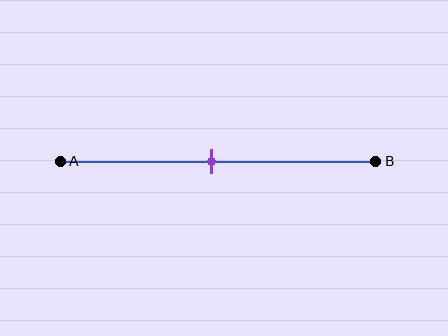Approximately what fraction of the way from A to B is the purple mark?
The purple mark is approximately 50% of the way from A to B.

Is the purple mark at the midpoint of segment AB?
Yes, the mark is approximately at the midpoint.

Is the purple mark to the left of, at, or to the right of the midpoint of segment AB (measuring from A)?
The purple mark is approximately at the midpoint of segment AB.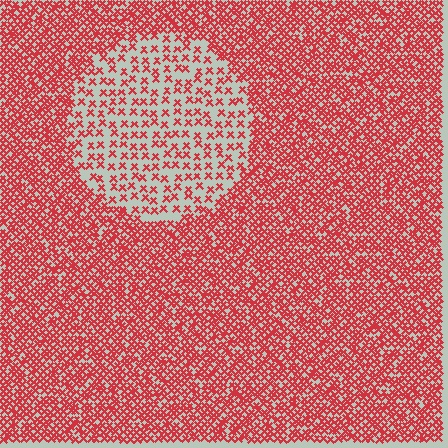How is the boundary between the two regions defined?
The boundary is defined by a change in element density (approximately 2.6x ratio). All elements are the same color, size, and shape.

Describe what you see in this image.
The image contains small red elements arranged at two different densities. A circle-shaped region is visible where the elements are less densely packed than the surrounding area.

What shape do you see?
I see a circle.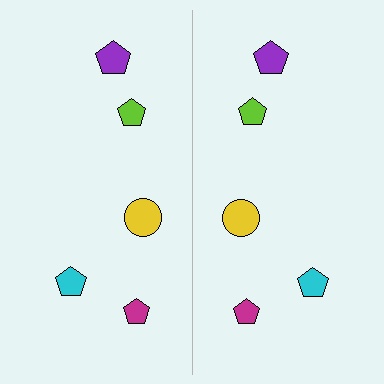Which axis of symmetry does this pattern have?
The pattern has a vertical axis of symmetry running through the center of the image.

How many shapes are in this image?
There are 10 shapes in this image.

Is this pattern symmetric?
Yes, this pattern has bilateral (reflection) symmetry.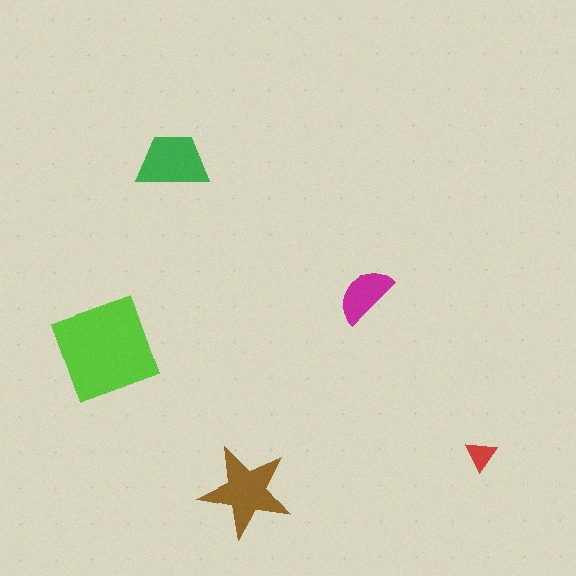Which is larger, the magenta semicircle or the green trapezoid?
The green trapezoid.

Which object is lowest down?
The brown star is bottommost.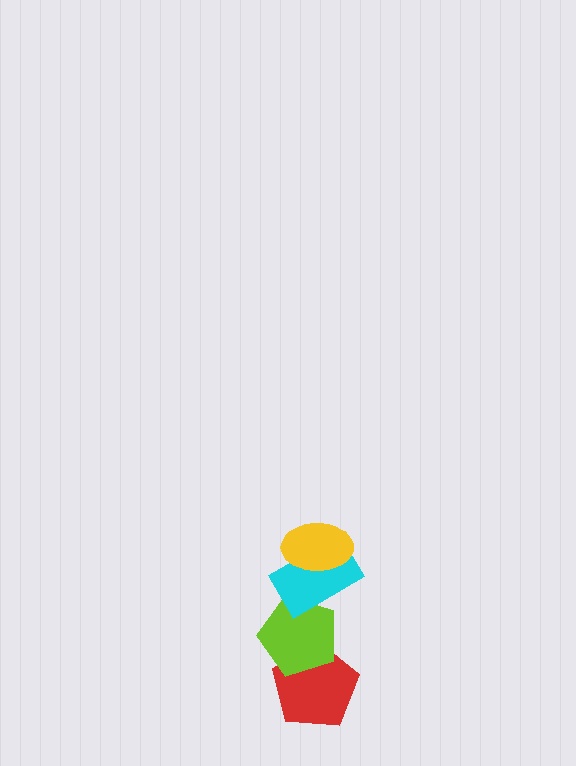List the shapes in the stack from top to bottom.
From top to bottom: the yellow ellipse, the cyan rectangle, the lime pentagon, the red pentagon.